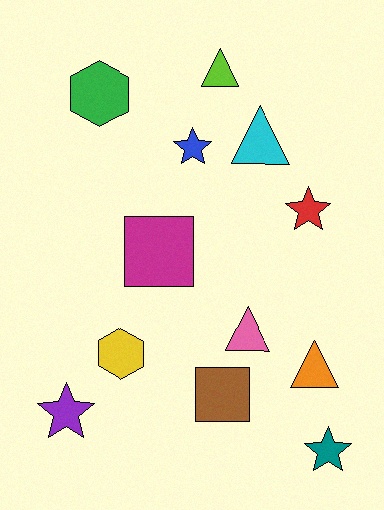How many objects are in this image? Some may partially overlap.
There are 12 objects.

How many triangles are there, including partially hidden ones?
There are 4 triangles.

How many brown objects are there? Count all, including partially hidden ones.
There is 1 brown object.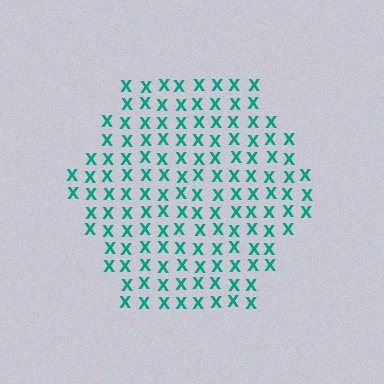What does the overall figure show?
The overall figure shows a hexagon.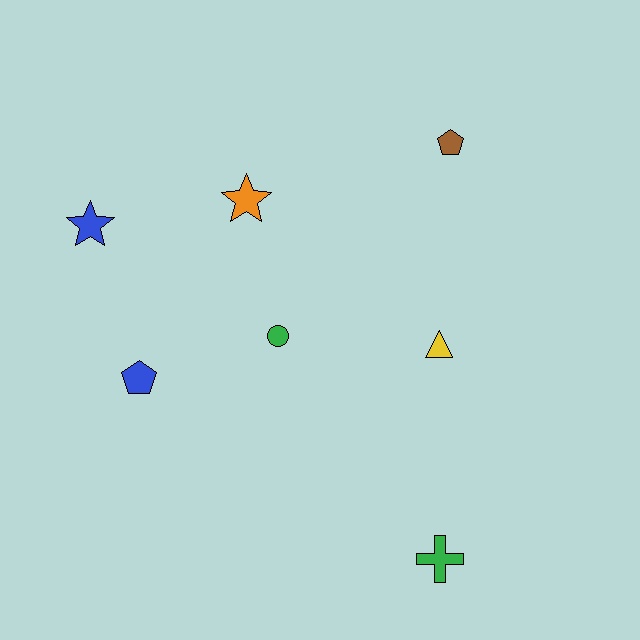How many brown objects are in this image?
There is 1 brown object.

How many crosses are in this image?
There is 1 cross.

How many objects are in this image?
There are 7 objects.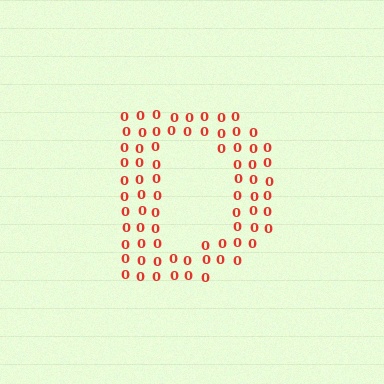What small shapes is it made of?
It is made of small digit 0's.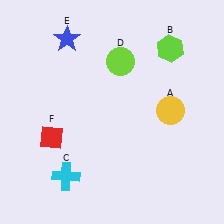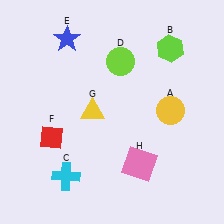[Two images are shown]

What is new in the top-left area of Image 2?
A yellow triangle (G) was added in the top-left area of Image 2.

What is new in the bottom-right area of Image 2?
A pink square (H) was added in the bottom-right area of Image 2.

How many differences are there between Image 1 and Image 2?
There are 2 differences between the two images.